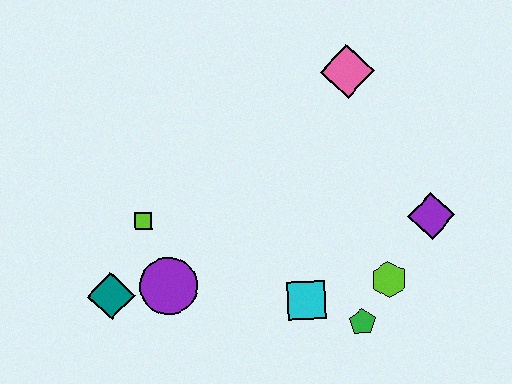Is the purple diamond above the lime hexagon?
Yes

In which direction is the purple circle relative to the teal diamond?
The purple circle is to the right of the teal diamond.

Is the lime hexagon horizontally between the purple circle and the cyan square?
No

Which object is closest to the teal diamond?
The purple circle is closest to the teal diamond.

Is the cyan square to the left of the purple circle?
No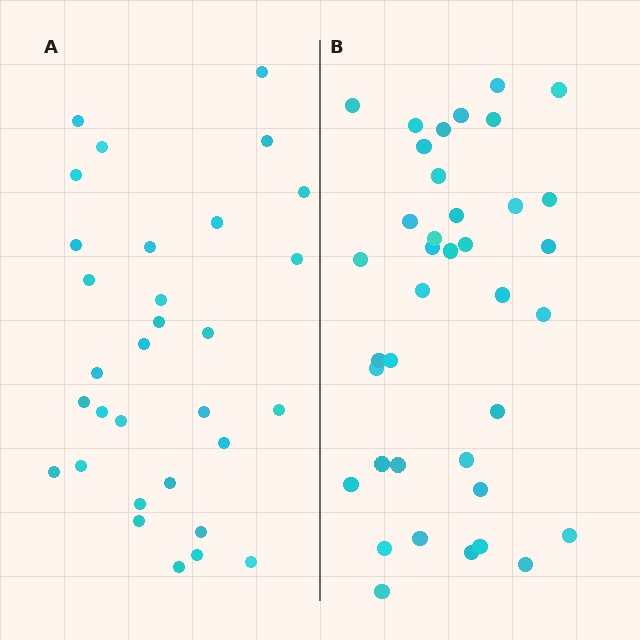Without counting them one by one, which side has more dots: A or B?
Region B (the right region) has more dots.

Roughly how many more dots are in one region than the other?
Region B has roughly 8 or so more dots than region A.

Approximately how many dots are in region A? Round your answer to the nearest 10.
About 30 dots. (The exact count is 31, which rounds to 30.)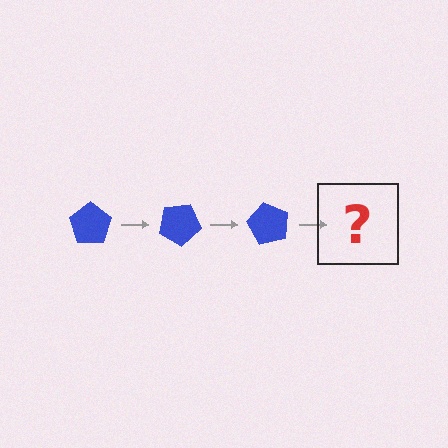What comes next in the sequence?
The next element should be a blue pentagon rotated 90 degrees.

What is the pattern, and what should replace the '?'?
The pattern is that the pentagon rotates 30 degrees each step. The '?' should be a blue pentagon rotated 90 degrees.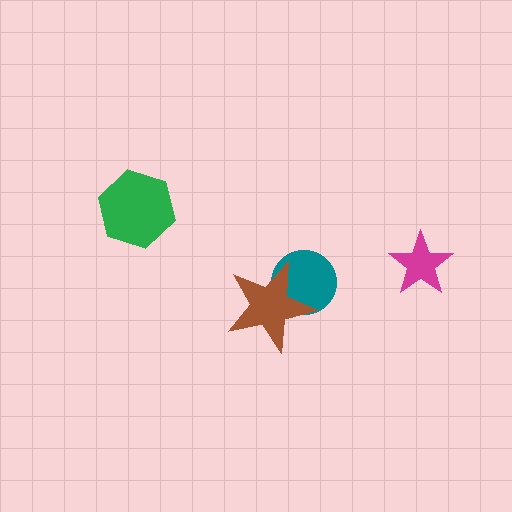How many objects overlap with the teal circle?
1 object overlaps with the teal circle.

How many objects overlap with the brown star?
1 object overlaps with the brown star.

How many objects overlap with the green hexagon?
0 objects overlap with the green hexagon.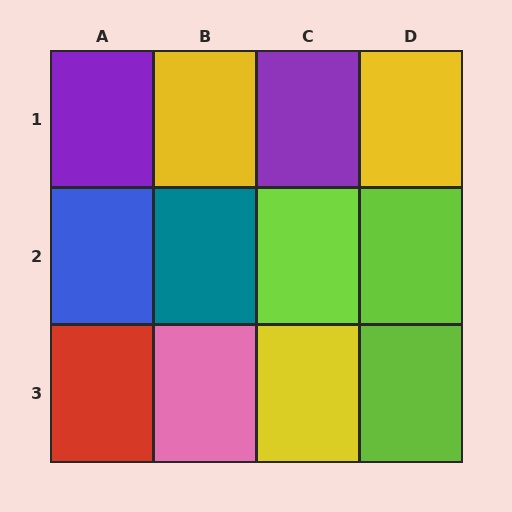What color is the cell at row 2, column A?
Blue.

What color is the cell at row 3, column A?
Red.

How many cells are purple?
2 cells are purple.